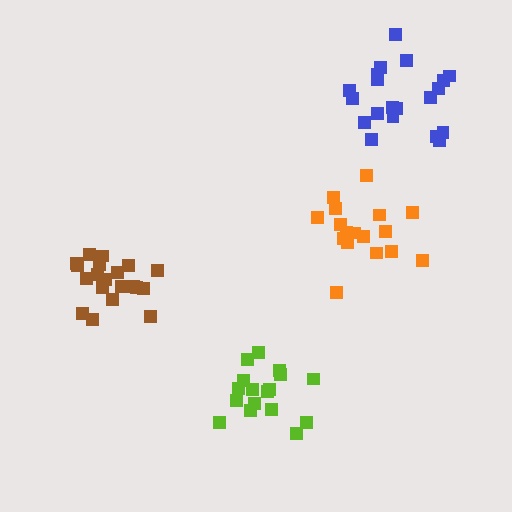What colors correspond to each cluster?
The clusters are colored: blue, lime, orange, brown.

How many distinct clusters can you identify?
There are 4 distinct clusters.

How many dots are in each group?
Group 1: 20 dots, Group 2: 17 dots, Group 3: 17 dots, Group 4: 20 dots (74 total).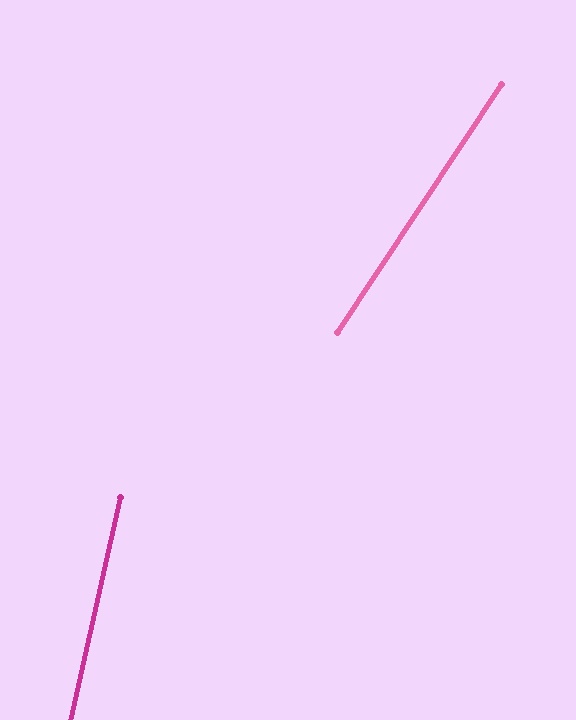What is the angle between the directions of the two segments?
Approximately 21 degrees.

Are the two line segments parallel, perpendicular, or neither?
Neither parallel nor perpendicular — they differ by about 21°.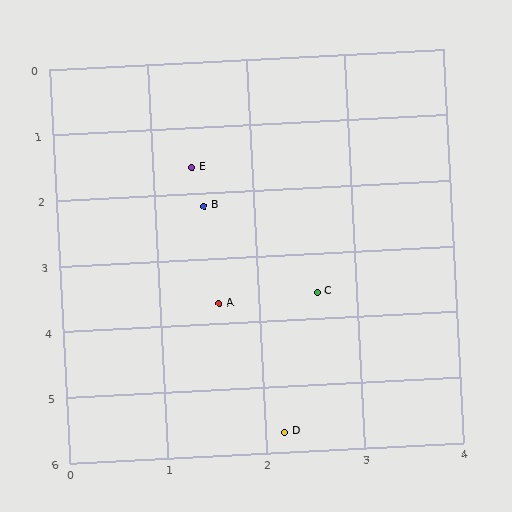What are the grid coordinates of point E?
Point E is at approximately (1.4, 1.6).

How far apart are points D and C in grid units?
Points D and C are about 2.1 grid units apart.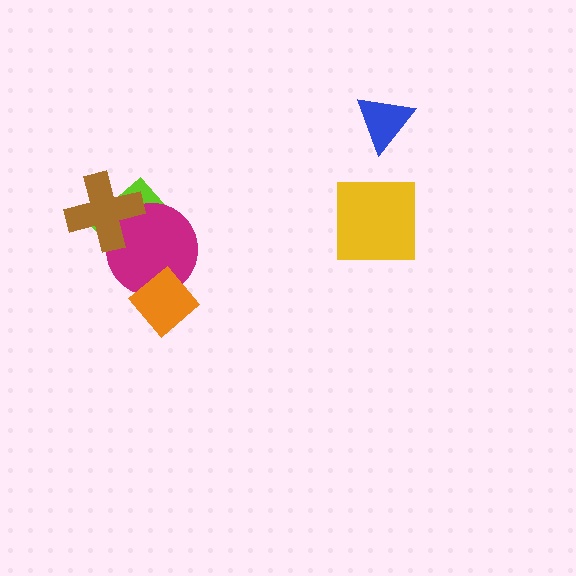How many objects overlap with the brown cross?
2 objects overlap with the brown cross.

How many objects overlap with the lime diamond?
2 objects overlap with the lime diamond.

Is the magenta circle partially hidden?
Yes, it is partially covered by another shape.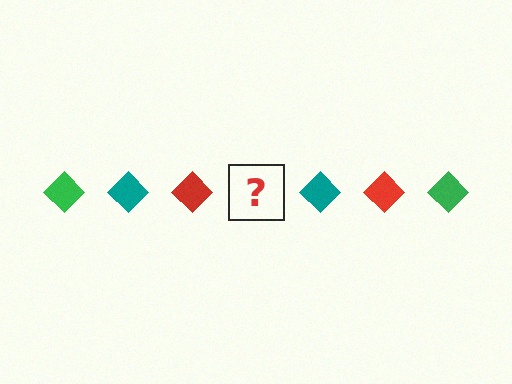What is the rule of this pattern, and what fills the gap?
The rule is that the pattern cycles through green, teal, red diamonds. The gap should be filled with a green diamond.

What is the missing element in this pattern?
The missing element is a green diamond.